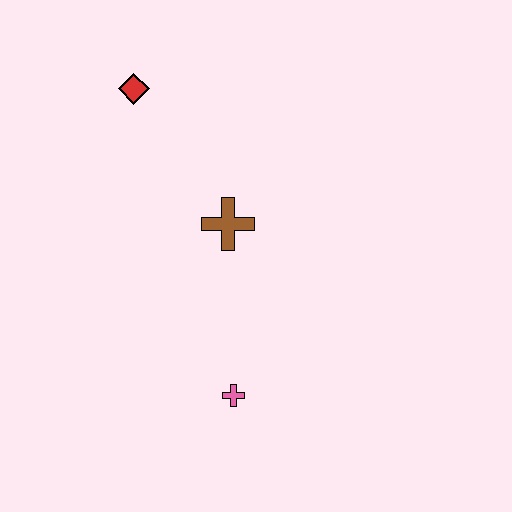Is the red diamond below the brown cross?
No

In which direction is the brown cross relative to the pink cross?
The brown cross is above the pink cross.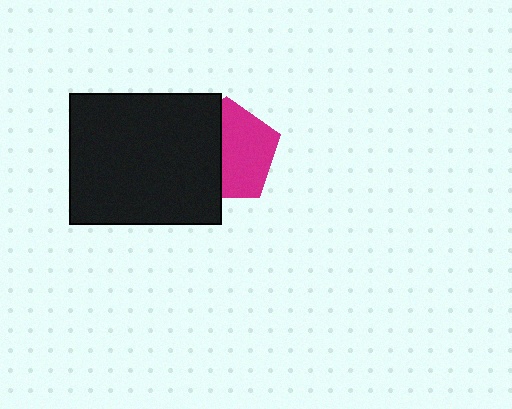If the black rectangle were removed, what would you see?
You would see the complete magenta pentagon.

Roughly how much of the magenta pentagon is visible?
About half of it is visible (roughly 57%).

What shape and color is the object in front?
The object in front is a black rectangle.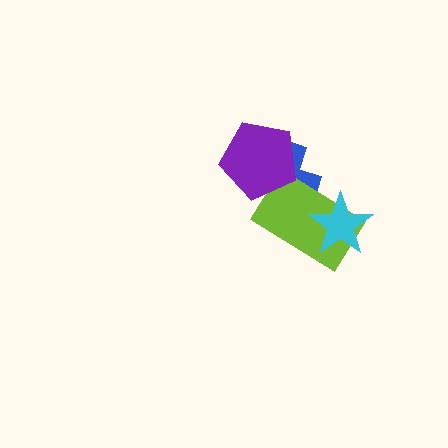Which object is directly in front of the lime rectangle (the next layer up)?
The purple pentagon is directly in front of the lime rectangle.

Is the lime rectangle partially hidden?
Yes, it is partially covered by another shape.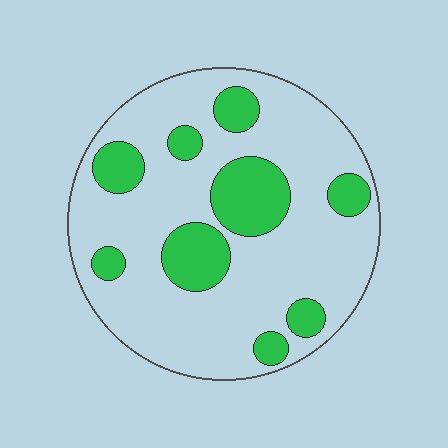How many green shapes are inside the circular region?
9.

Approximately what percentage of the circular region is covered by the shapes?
Approximately 25%.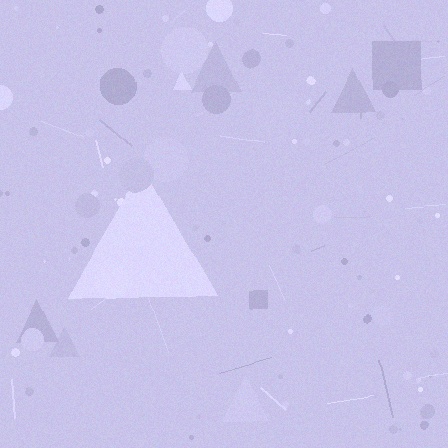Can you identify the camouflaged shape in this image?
The camouflaged shape is a triangle.